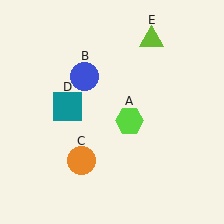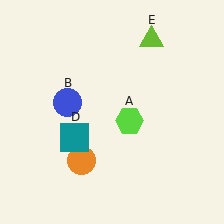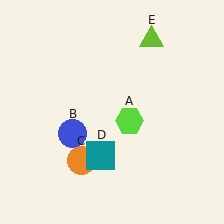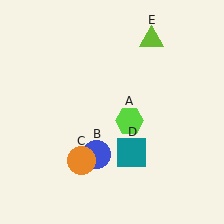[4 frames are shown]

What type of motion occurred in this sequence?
The blue circle (object B), teal square (object D) rotated counterclockwise around the center of the scene.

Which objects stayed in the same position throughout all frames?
Lime hexagon (object A) and orange circle (object C) and lime triangle (object E) remained stationary.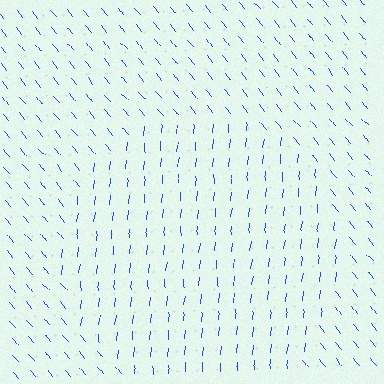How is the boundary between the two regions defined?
The boundary is defined purely by a change in line orientation (approximately 45 degrees difference). All lines are the same color and thickness.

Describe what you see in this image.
The image is filled with small blue line segments. A circle region in the image has lines oriented differently from the surrounding lines, creating a visible texture boundary.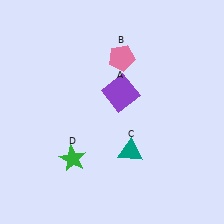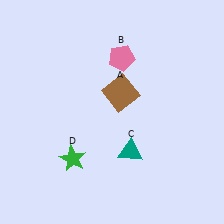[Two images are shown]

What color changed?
The square (A) changed from purple in Image 1 to brown in Image 2.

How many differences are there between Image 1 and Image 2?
There is 1 difference between the two images.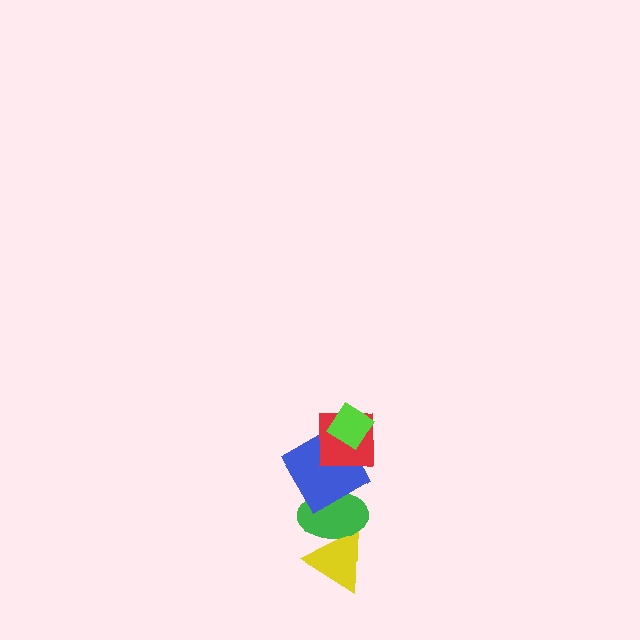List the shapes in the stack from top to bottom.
From top to bottom: the lime diamond, the red square, the blue square, the green ellipse, the yellow triangle.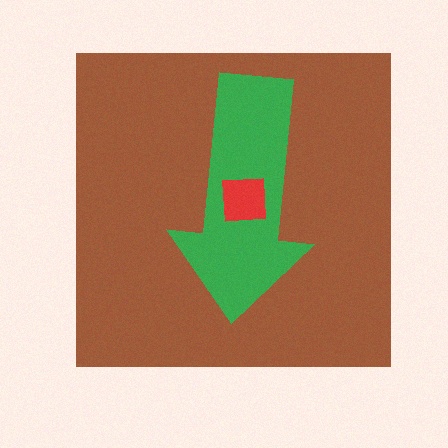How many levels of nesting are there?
3.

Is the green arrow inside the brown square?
Yes.